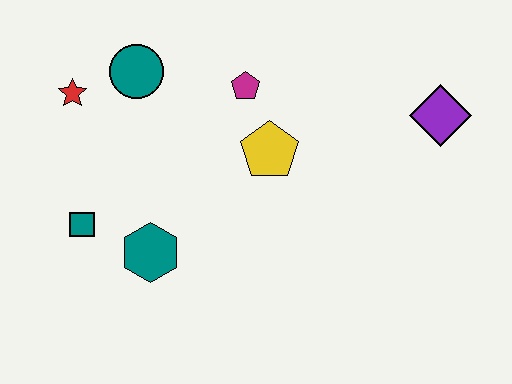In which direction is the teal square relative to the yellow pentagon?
The teal square is to the left of the yellow pentagon.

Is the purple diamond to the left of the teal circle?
No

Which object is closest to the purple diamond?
The yellow pentagon is closest to the purple diamond.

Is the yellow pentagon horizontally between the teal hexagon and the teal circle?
No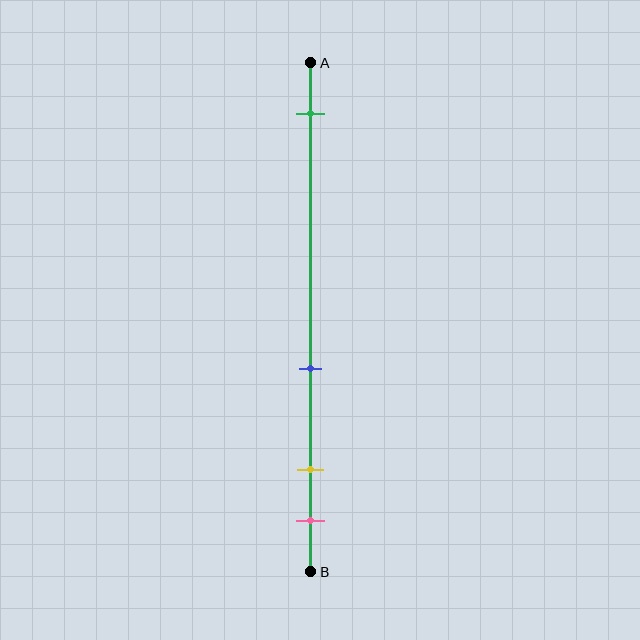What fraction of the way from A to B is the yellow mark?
The yellow mark is approximately 80% (0.8) of the way from A to B.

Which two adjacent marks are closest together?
The yellow and pink marks are the closest adjacent pair.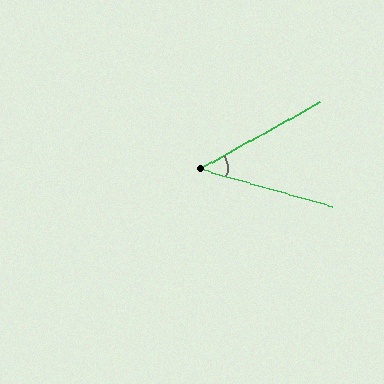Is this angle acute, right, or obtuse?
It is acute.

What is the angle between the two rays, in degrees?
Approximately 45 degrees.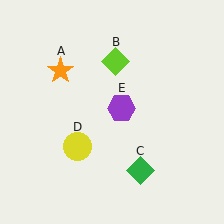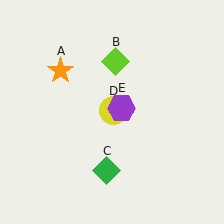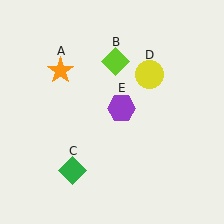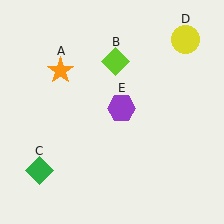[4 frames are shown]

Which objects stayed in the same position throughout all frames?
Orange star (object A) and lime diamond (object B) and purple hexagon (object E) remained stationary.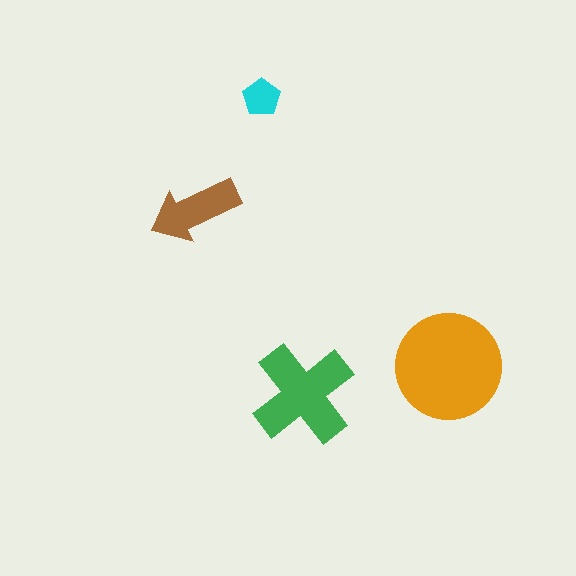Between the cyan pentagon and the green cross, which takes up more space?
The green cross.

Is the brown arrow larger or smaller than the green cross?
Smaller.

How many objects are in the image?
There are 4 objects in the image.